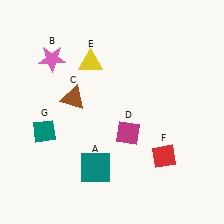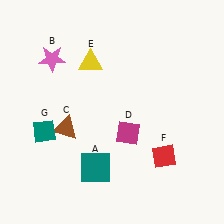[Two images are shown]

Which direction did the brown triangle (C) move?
The brown triangle (C) moved down.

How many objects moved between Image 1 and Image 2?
1 object moved between the two images.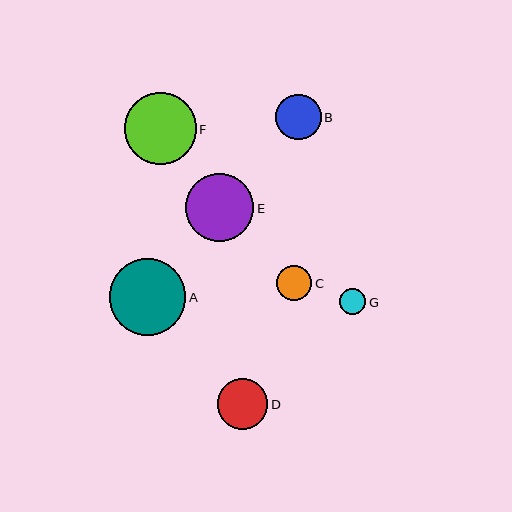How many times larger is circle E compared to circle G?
Circle E is approximately 2.6 times the size of circle G.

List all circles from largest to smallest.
From largest to smallest: A, F, E, D, B, C, G.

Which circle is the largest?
Circle A is the largest with a size of approximately 76 pixels.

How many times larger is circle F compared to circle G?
Circle F is approximately 2.8 times the size of circle G.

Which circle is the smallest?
Circle G is the smallest with a size of approximately 26 pixels.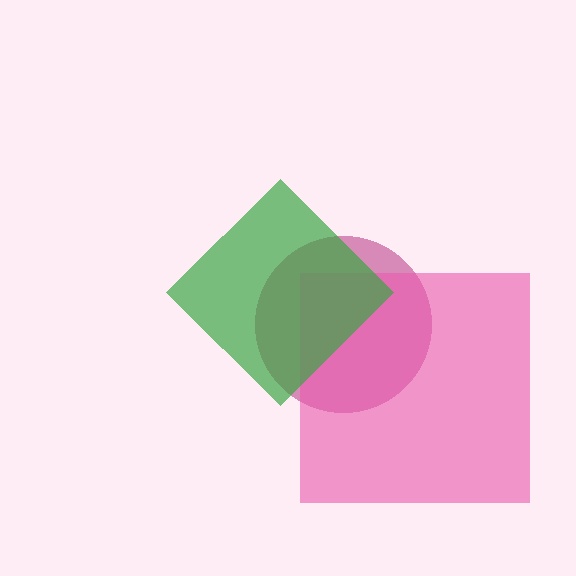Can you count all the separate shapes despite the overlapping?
Yes, there are 3 separate shapes.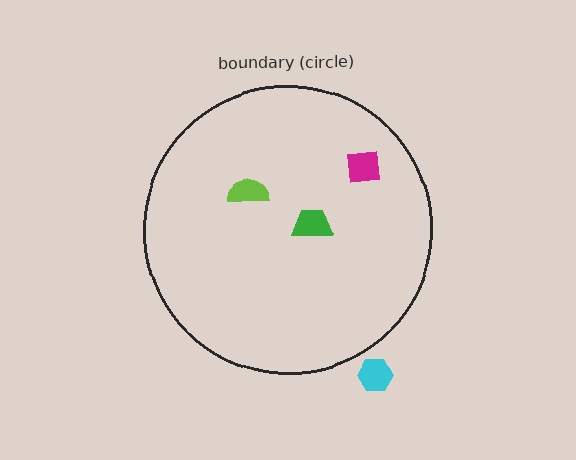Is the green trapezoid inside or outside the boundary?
Inside.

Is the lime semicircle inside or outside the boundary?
Inside.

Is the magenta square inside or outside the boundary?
Inside.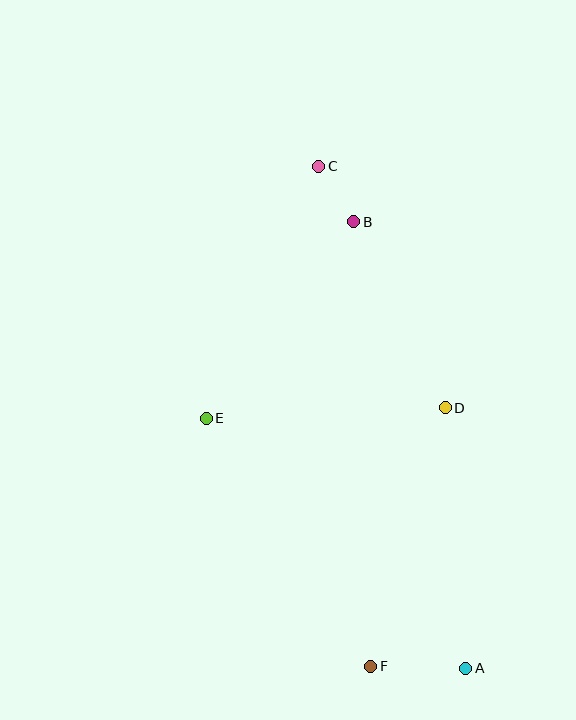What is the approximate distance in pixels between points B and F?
The distance between B and F is approximately 445 pixels.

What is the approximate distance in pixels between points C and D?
The distance between C and D is approximately 273 pixels.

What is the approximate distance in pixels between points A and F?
The distance between A and F is approximately 95 pixels.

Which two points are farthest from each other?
Points A and C are farthest from each other.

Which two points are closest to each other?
Points B and C are closest to each other.